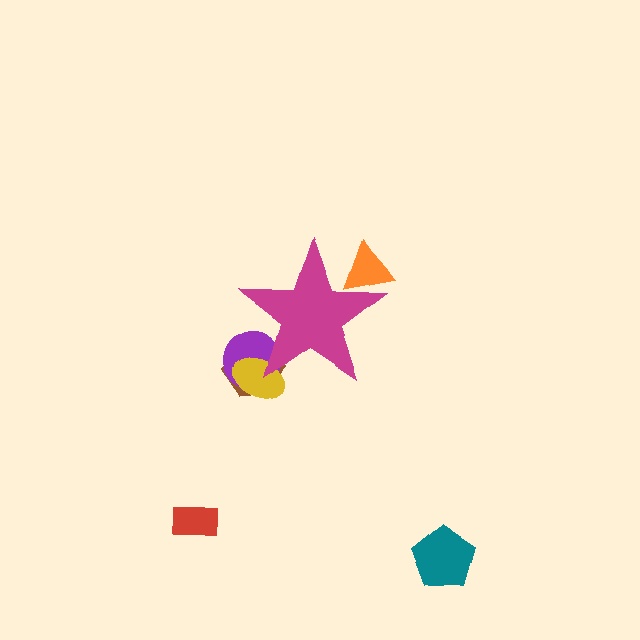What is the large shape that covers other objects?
A magenta star.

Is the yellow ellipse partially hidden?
Yes, the yellow ellipse is partially hidden behind the magenta star.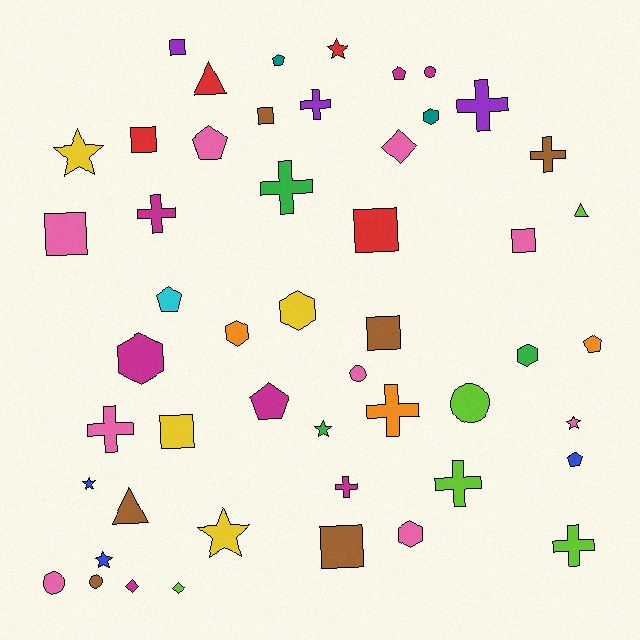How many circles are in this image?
There are 5 circles.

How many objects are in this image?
There are 50 objects.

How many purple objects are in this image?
There are 3 purple objects.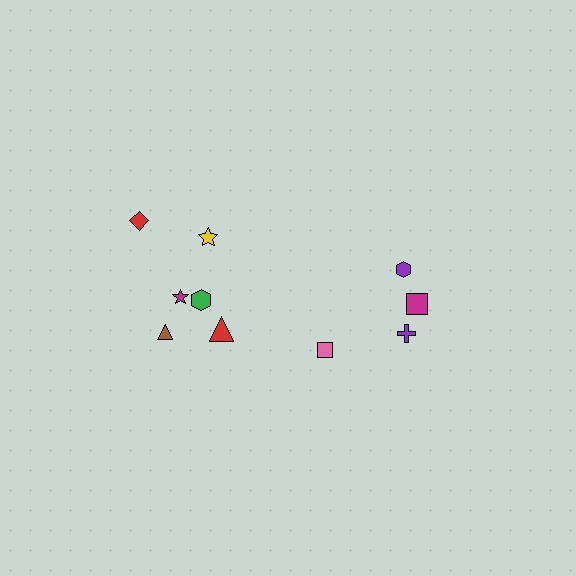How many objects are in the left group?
There are 6 objects.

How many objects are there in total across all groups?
There are 10 objects.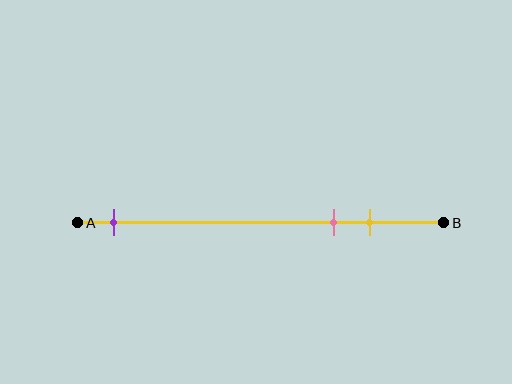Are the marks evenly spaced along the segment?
No, the marks are not evenly spaced.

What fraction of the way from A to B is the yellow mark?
The yellow mark is approximately 80% (0.8) of the way from A to B.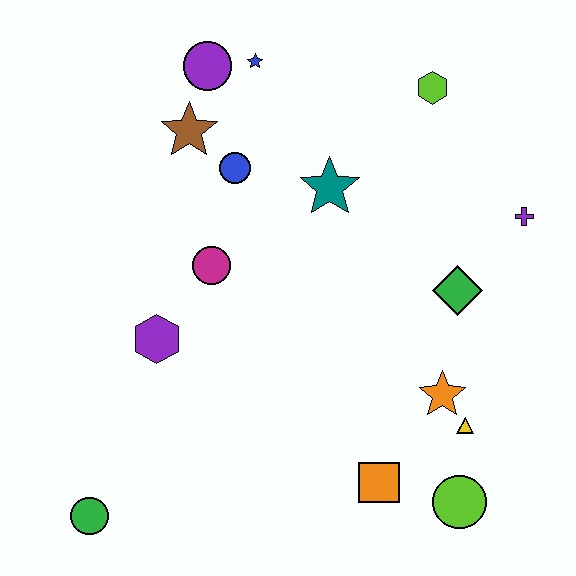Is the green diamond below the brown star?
Yes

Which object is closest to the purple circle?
The blue star is closest to the purple circle.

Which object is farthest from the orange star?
The purple circle is farthest from the orange star.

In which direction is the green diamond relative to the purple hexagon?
The green diamond is to the right of the purple hexagon.